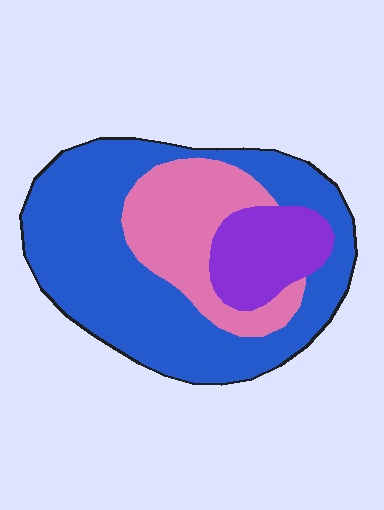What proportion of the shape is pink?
Pink takes up between a sixth and a third of the shape.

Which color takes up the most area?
Blue, at roughly 60%.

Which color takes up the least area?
Purple, at roughly 15%.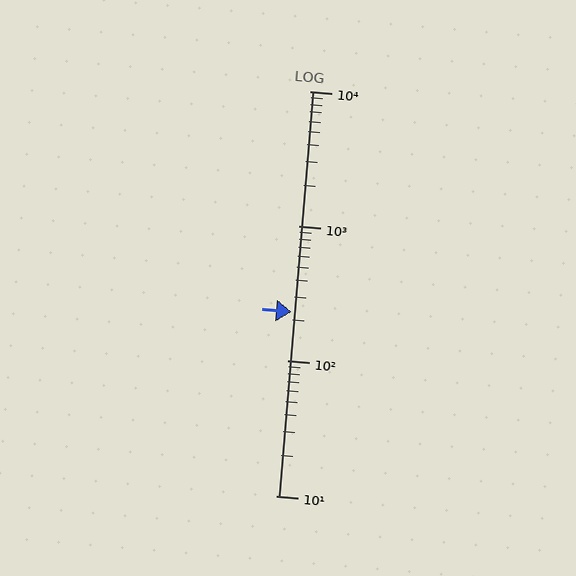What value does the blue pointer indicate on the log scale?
The pointer indicates approximately 230.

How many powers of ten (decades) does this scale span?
The scale spans 3 decades, from 10 to 10000.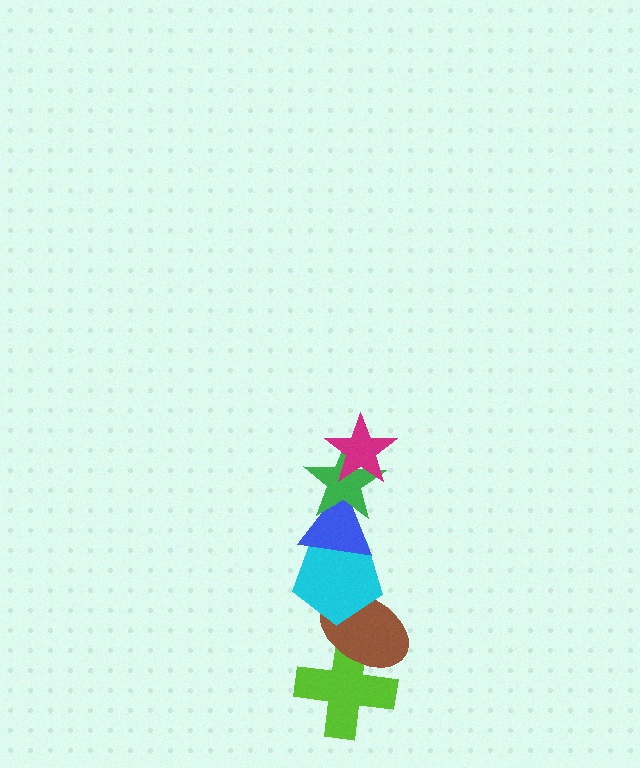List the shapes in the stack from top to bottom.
From top to bottom: the magenta star, the green star, the blue triangle, the cyan pentagon, the brown ellipse, the lime cross.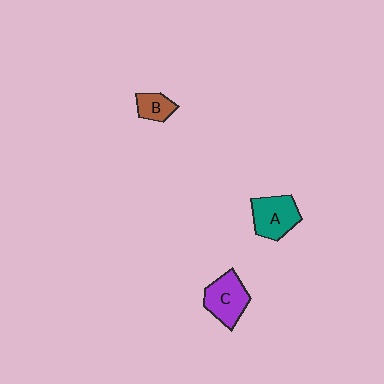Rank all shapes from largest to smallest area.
From largest to smallest: C (purple), A (teal), B (brown).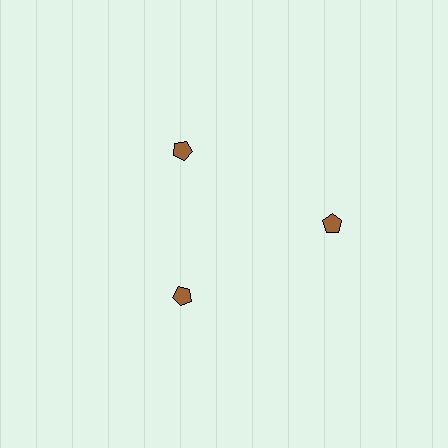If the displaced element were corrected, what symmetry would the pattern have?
It would have 3-fold rotational symmetry — the pattern would map onto itself every 120 degrees.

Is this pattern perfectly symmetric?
No. The 3 brown pentagons are arranged in a ring, but one element near the 3 o'clock position is pushed outward from the center, breaking the 3-fold rotational symmetry.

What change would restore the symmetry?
The symmetry would be restored by moving it inward, back onto the ring so that all 3 pentagons sit at equal angles and equal distance from the center.